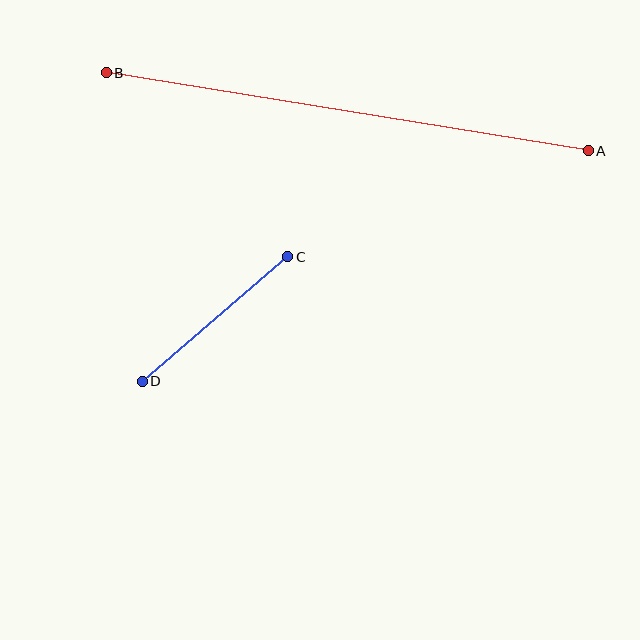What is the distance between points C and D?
The distance is approximately 192 pixels.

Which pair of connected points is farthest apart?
Points A and B are farthest apart.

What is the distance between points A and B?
The distance is approximately 488 pixels.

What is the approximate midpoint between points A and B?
The midpoint is at approximately (347, 112) pixels.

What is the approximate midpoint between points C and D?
The midpoint is at approximately (215, 319) pixels.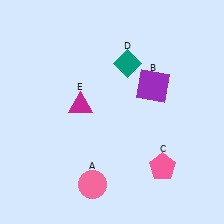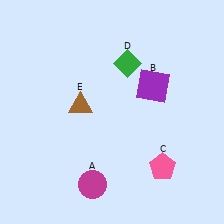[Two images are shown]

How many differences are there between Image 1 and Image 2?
There are 3 differences between the two images.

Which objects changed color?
A changed from pink to magenta. D changed from teal to green. E changed from magenta to brown.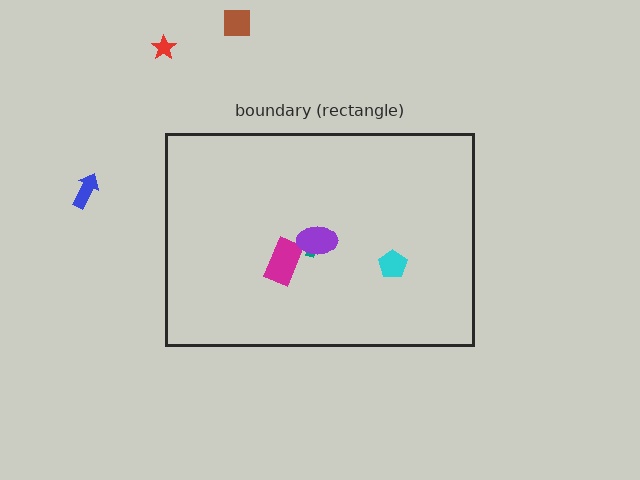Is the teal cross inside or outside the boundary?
Inside.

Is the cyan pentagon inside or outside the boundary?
Inside.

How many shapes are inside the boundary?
4 inside, 3 outside.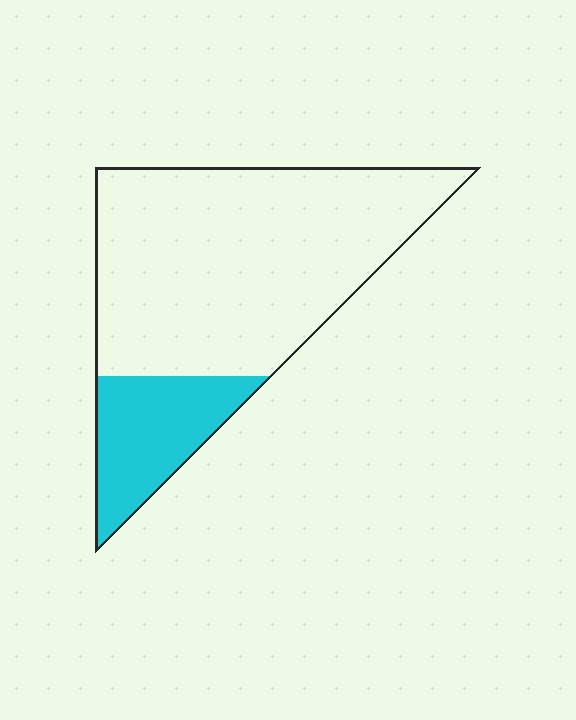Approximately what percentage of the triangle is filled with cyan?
Approximately 20%.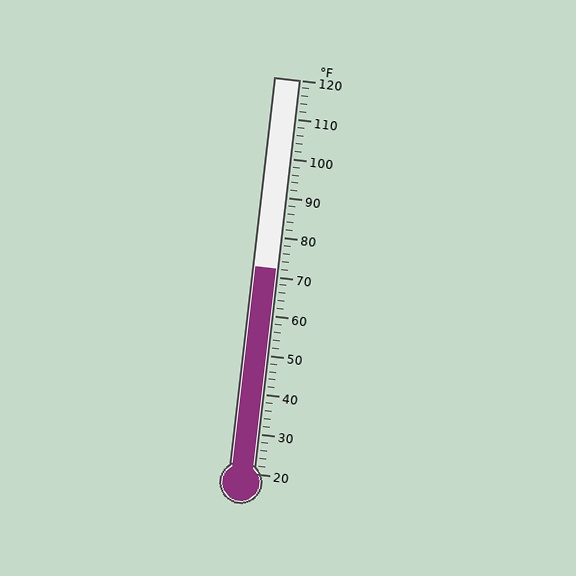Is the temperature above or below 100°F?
The temperature is below 100°F.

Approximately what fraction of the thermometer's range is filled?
The thermometer is filled to approximately 50% of its range.